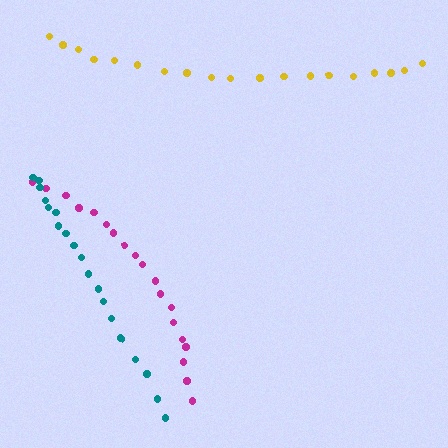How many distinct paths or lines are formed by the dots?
There are 3 distinct paths.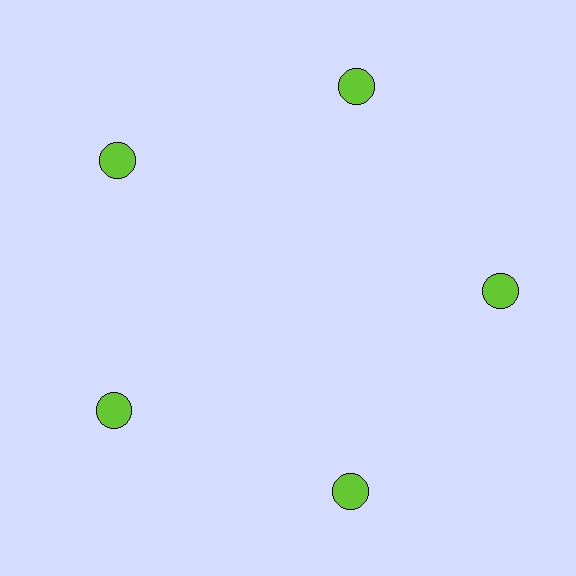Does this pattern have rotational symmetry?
Yes, this pattern has 5-fold rotational symmetry. It looks the same after rotating 72 degrees around the center.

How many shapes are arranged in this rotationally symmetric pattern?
There are 5 shapes, arranged in 5 groups of 1.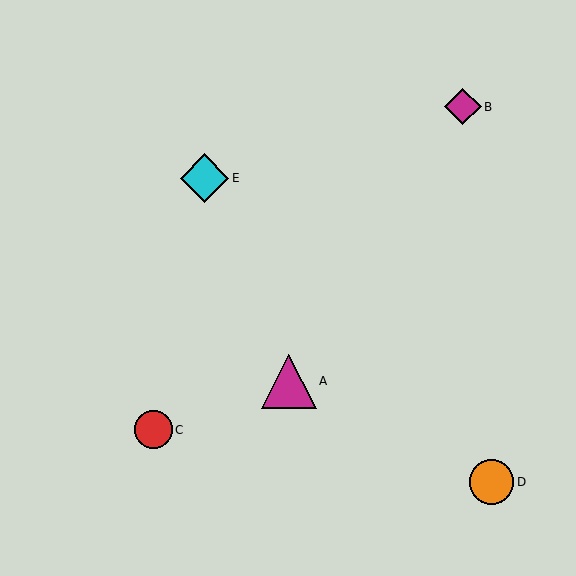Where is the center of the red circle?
The center of the red circle is at (153, 430).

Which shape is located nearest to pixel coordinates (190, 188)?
The cyan diamond (labeled E) at (205, 178) is nearest to that location.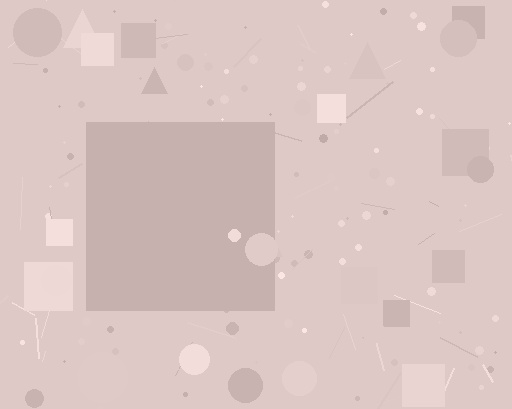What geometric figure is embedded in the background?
A square is embedded in the background.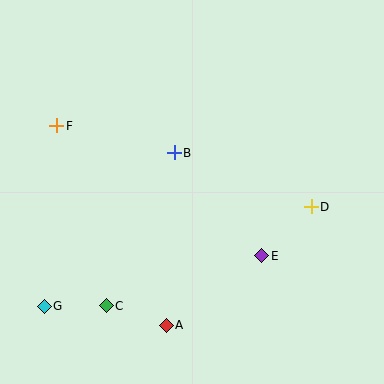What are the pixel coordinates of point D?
Point D is at (311, 207).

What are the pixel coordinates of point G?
Point G is at (44, 306).